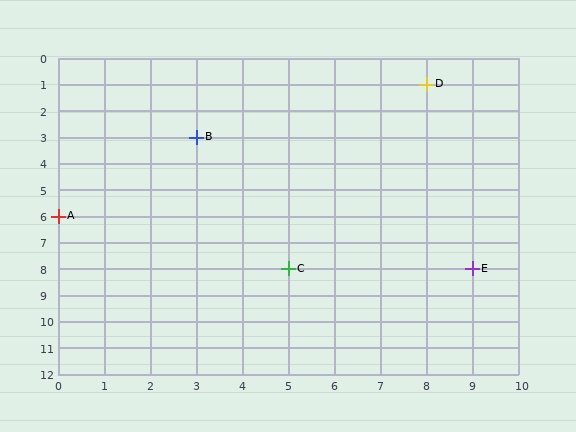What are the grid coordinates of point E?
Point E is at grid coordinates (9, 8).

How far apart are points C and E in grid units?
Points C and E are 4 columns apart.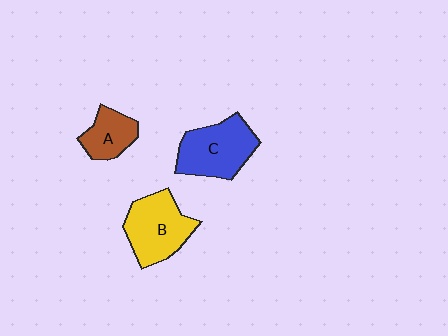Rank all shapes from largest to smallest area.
From largest to smallest: C (blue), B (yellow), A (brown).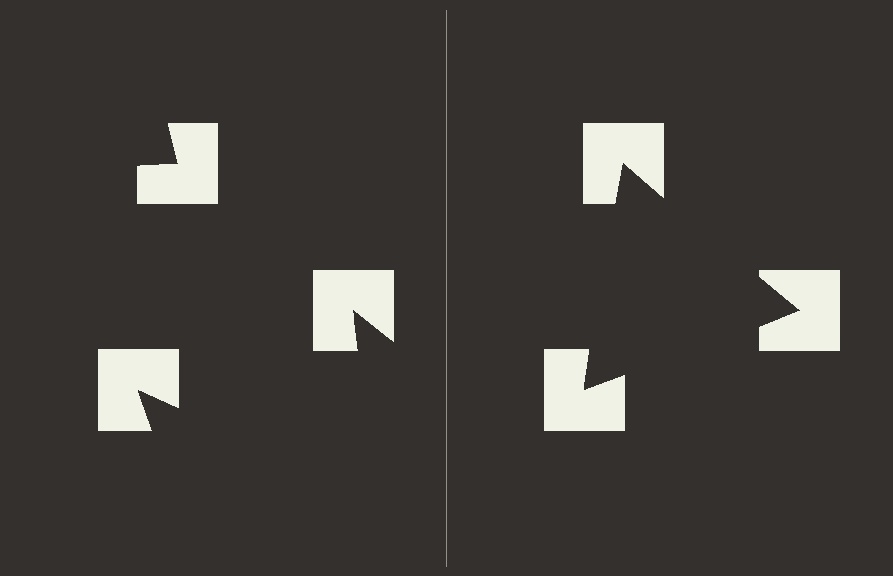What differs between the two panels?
The notched squares are positioned identically on both sides; only the wedge orientations differ. On the right they align to a triangle; on the left they are misaligned.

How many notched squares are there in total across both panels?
6 — 3 on each side.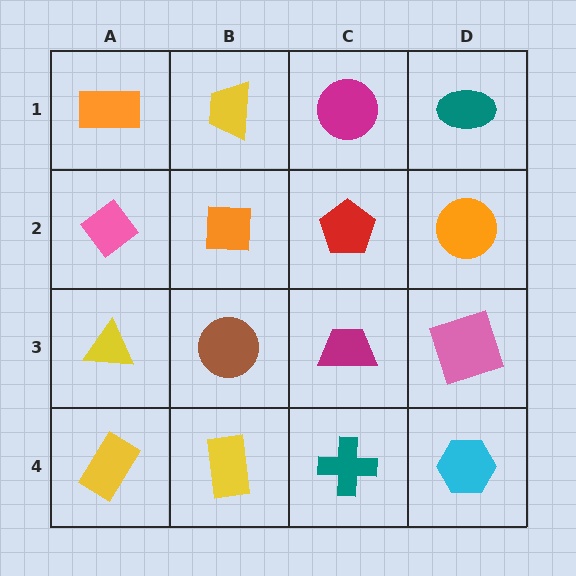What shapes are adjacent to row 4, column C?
A magenta trapezoid (row 3, column C), a yellow rectangle (row 4, column B), a cyan hexagon (row 4, column D).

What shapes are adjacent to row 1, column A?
A pink diamond (row 2, column A), a yellow trapezoid (row 1, column B).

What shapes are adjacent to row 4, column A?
A yellow triangle (row 3, column A), a yellow rectangle (row 4, column B).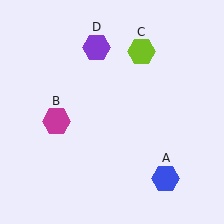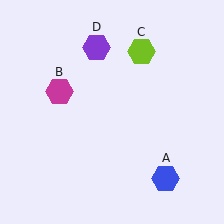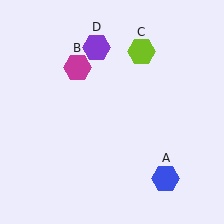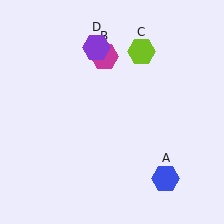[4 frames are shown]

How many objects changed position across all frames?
1 object changed position: magenta hexagon (object B).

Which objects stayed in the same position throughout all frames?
Blue hexagon (object A) and lime hexagon (object C) and purple hexagon (object D) remained stationary.